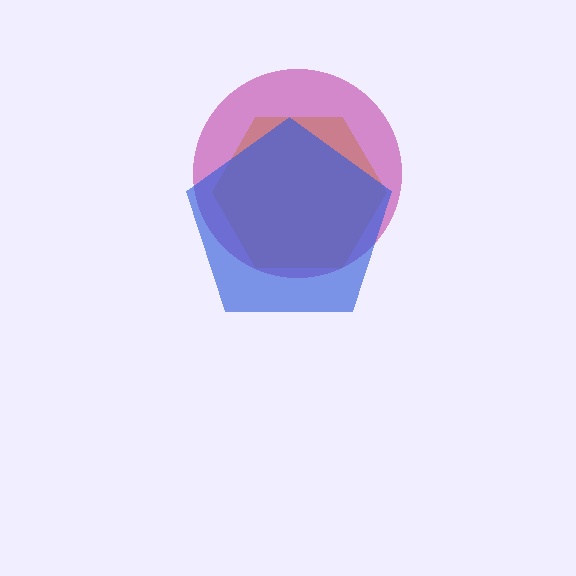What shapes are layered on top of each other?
The layered shapes are: a yellow hexagon, a magenta circle, a blue pentagon.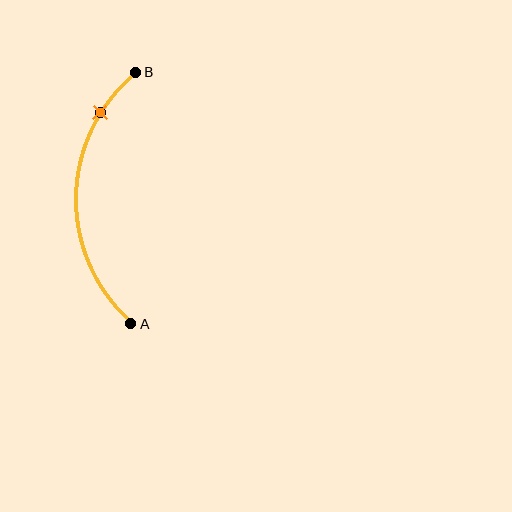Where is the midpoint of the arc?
The arc midpoint is the point on the curve farthest from the straight line joining A and B. It sits to the left of that line.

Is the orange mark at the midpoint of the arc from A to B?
No. The orange mark lies on the arc but is closer to endpoint B. The arc midpoint would be at the point on the curve equidistant along the arc from both A and B.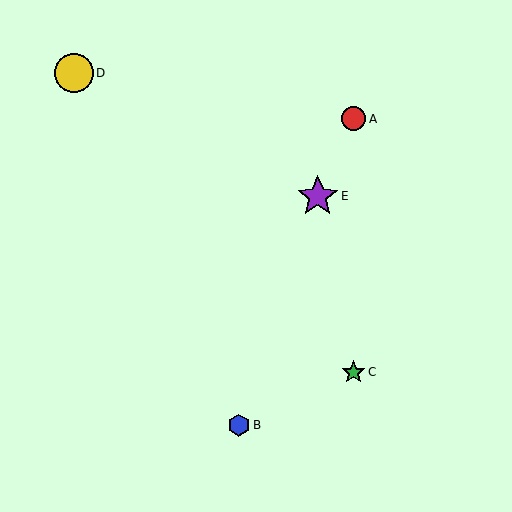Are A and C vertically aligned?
Yes, both are at x≈354.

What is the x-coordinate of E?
Object E is at x≈318.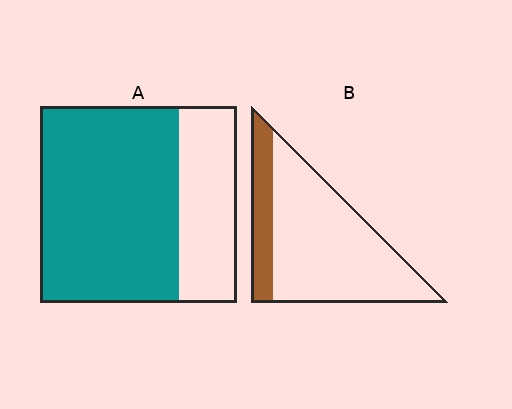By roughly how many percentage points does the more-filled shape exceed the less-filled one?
By roughly 50 percentage points (A over B).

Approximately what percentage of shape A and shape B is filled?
A is approximately 70% and B is approximately 20%.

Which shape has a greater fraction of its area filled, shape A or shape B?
Shape A.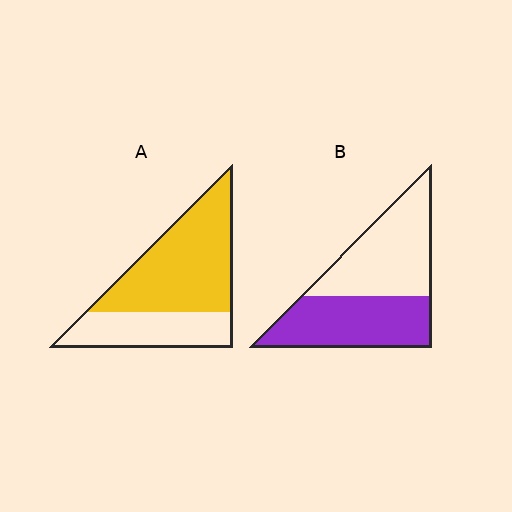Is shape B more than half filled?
Roughly half.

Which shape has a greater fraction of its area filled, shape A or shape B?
Shape A.